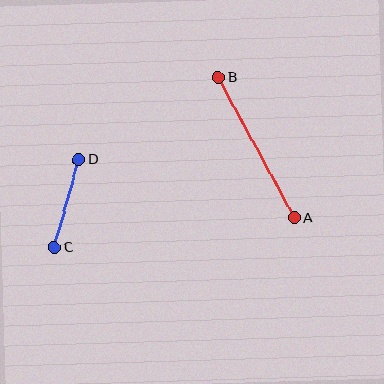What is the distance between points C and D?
The distance is approximately 91 pixels.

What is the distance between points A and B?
The distance is approximately 160 pixels.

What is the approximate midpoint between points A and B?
The midpoint is at approximately (256, 148) pixels.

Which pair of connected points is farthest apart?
Points A and B are farthest apart.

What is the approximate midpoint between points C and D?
The midpoint is at approximately (67, 204) pixels.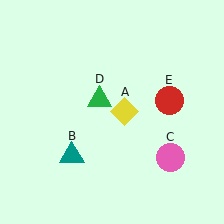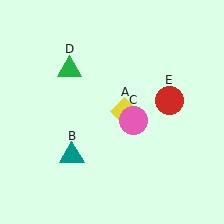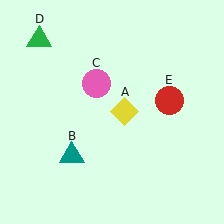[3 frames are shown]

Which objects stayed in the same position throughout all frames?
Yellow diamond (object A) and teal triangle (object B) and red circle (object E) remained stationary.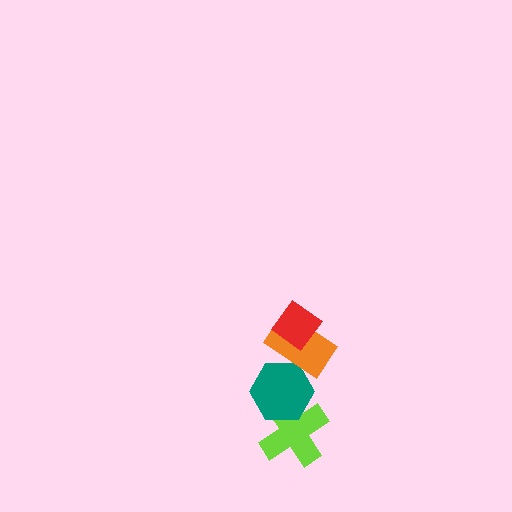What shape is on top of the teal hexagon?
The orange rectangle is on top of the teal hexagon.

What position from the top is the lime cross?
The lime cross is 4th from the top.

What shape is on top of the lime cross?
The teal hexagon is on top of the lime cross.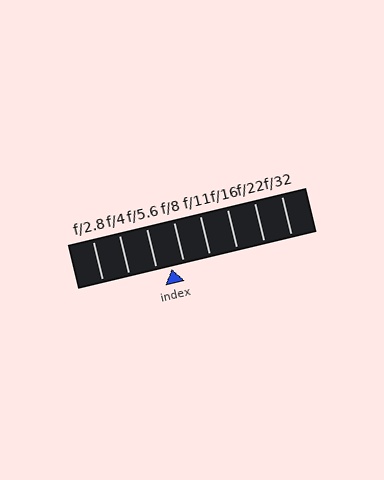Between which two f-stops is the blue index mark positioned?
The index mark is between f/5.6 and f/8.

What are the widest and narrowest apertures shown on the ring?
The widest aperture shown is f/2.8 and the narrowest is f/32.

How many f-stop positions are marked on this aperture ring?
There are 8 f-stop positions marked.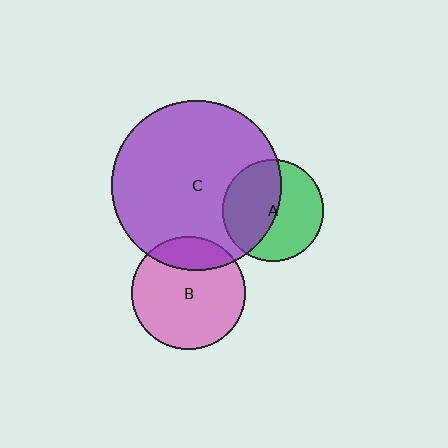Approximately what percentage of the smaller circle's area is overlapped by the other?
Approximately 50%.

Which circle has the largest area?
Circle C (purple).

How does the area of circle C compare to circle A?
Approximately 2.8 times.